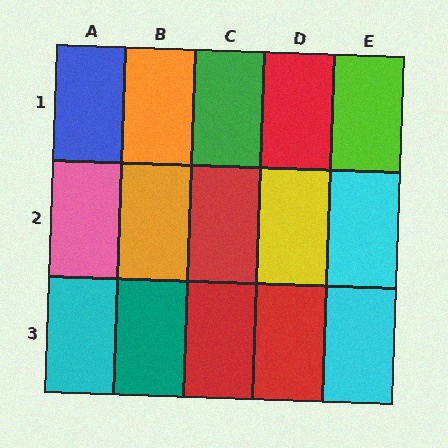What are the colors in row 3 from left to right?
Cyan, teal, red, red, cyan.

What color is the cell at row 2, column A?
Pink.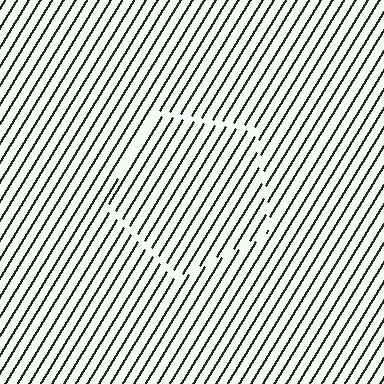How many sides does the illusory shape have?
5 sides — the line-ends trace a pentagon.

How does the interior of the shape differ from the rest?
The interior of the shape contains the same grating, shifted by half a period — the contour is defined by the phase discontinuity where line-ends from the inner and outer gratings abut.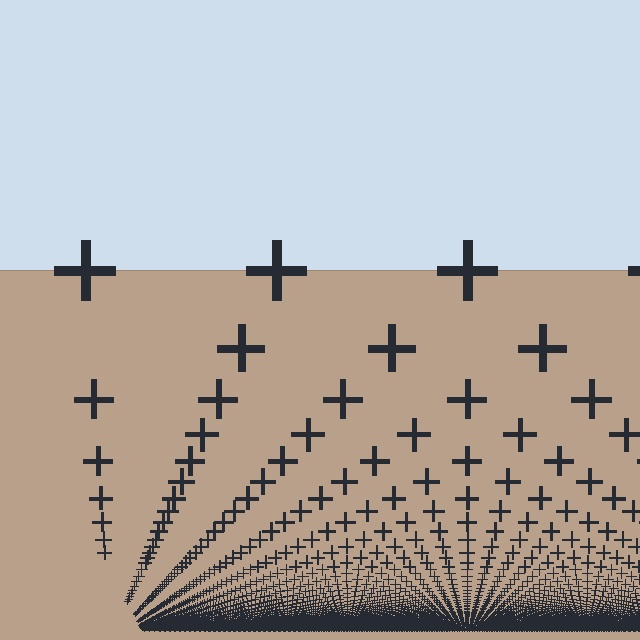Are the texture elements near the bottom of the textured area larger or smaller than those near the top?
Smaller. The gradient is inverted — elements near the bottom are smaller and denser.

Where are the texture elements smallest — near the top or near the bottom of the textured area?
Near the bottom.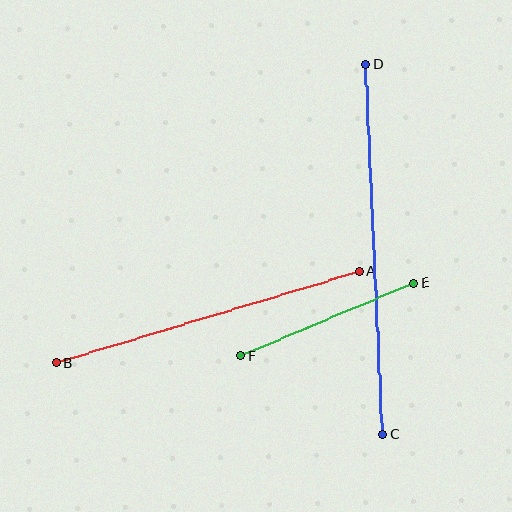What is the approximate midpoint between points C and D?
The midpoint is at approximately (374, 250) pixels.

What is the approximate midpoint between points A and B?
The midpoint is at approximately (208, 317) pixels.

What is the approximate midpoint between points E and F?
The midpoint is at approximately (327, 320) pixels.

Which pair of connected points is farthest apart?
Points C and D are farthest apart.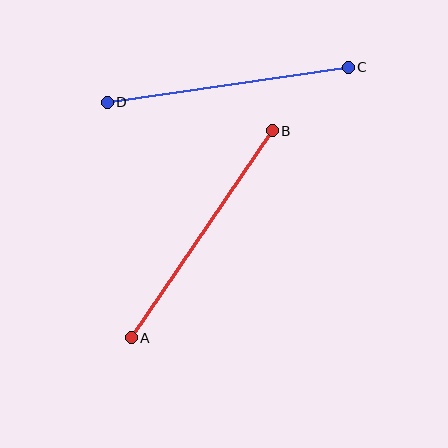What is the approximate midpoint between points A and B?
The midpoint is at approximately (202, 234) pixels.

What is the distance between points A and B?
The distance is approximately 251 pixels.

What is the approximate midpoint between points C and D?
The midpoint is at approximately (228, 85) pixels.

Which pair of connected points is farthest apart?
Points A and B are farthest apart.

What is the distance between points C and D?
The distance is approximately 244 pixels.